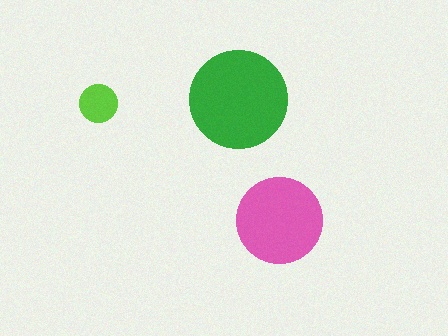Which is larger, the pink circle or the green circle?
The green one.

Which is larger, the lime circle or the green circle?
The green one.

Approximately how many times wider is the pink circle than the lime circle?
About 2.5 times wider.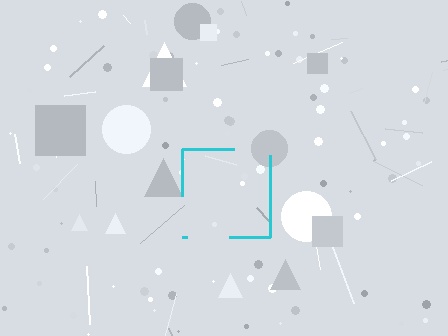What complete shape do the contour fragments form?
The contour fragments form a square.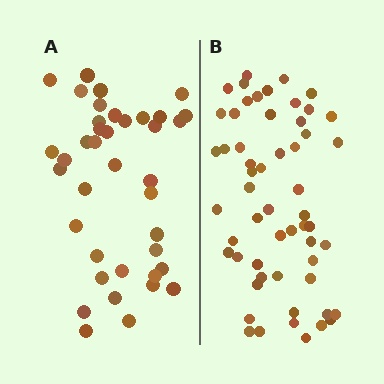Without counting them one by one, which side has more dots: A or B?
Region B (the right region) has more dots.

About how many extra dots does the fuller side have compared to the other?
Region B has approximately 15 more dots than region A.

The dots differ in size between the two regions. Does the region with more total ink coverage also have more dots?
No. Region A has more total ink coverage because its dots are larger, but region B actually contains more individual dots. Total area can be misleading — the number of items is what matters here.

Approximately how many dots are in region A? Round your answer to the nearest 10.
About 40 dots. (The exact count is 39, which rounds to 40.)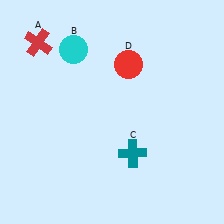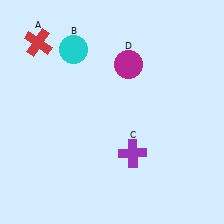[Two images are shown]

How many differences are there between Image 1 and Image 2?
There are 2 differences between the two images.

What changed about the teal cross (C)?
In Image 1, C is teal. In Image 2, it changed to purple.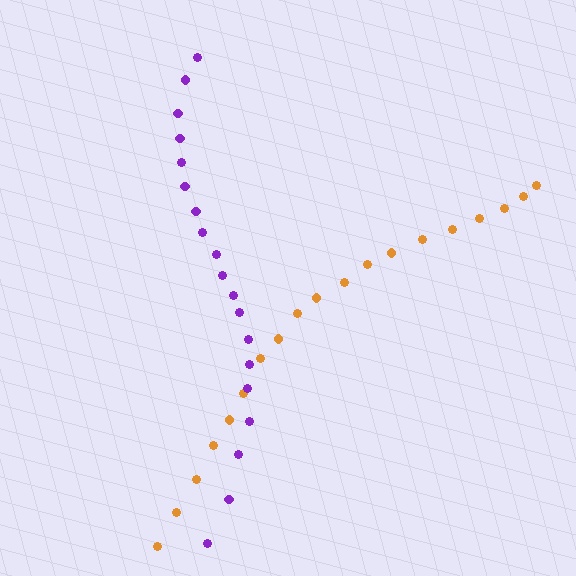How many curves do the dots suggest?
There are 2 distinct paths.